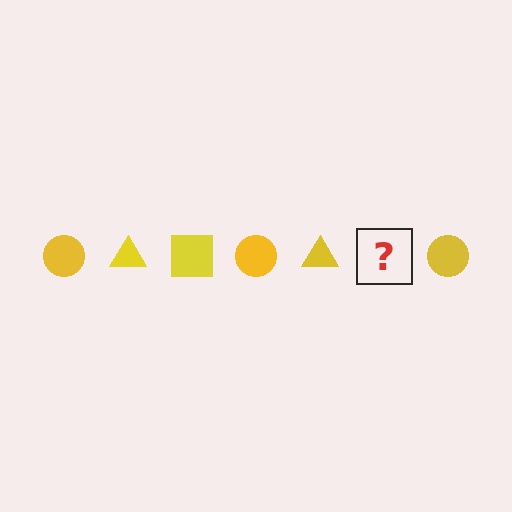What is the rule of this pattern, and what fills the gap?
The rule is that the pattern cycles through circle, triangle, square shapes in yellow. The gap should be filled with a yellow square.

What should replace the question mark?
The question mark should be replaced with a yellow square.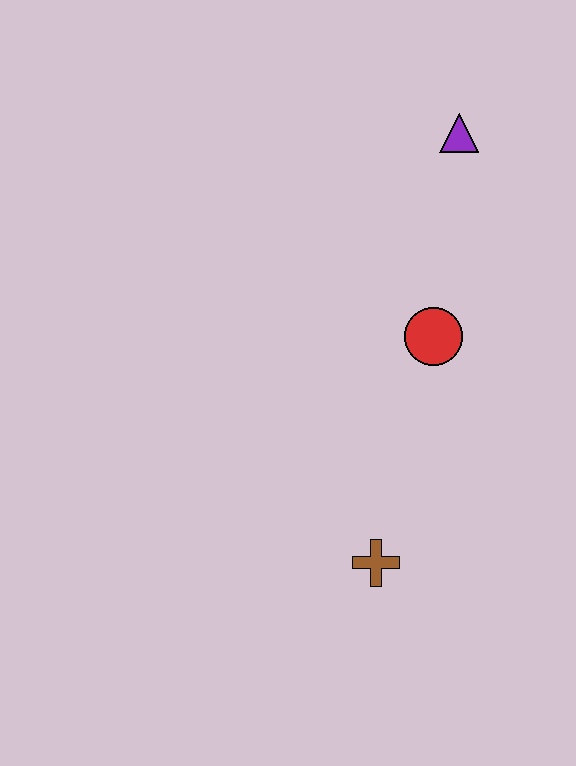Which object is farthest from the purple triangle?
The brown cross is farthest from the purple triangle.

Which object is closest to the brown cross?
The red circle is closest to the brown cross.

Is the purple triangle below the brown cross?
No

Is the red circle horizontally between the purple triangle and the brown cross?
Yes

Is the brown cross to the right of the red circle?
No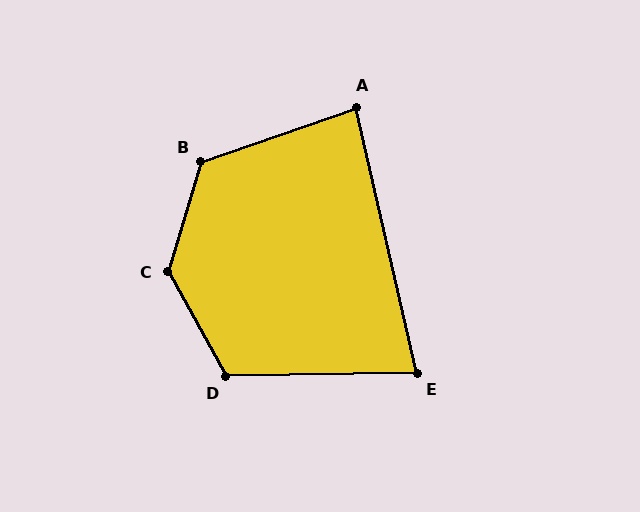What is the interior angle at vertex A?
Approximately 84 degrees (acute).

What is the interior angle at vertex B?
Approximately 125 degrees (obtuse).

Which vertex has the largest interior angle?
C, at approximately 135 degrees.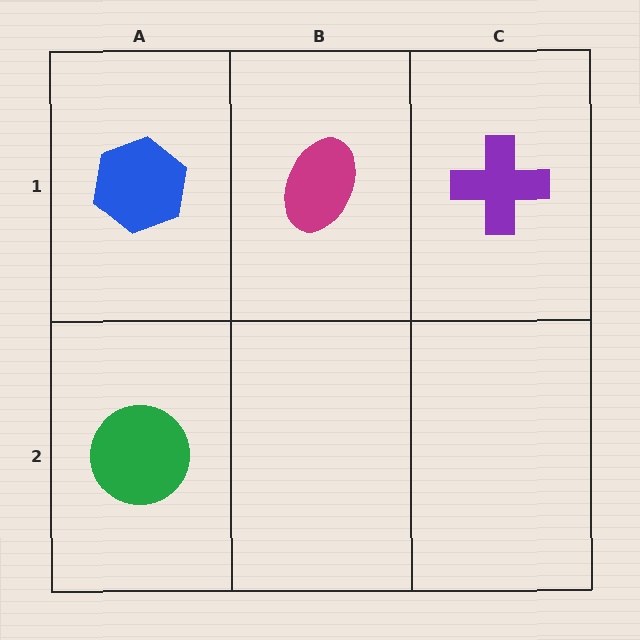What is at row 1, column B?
A magenta ellipse.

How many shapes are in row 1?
3 shapes.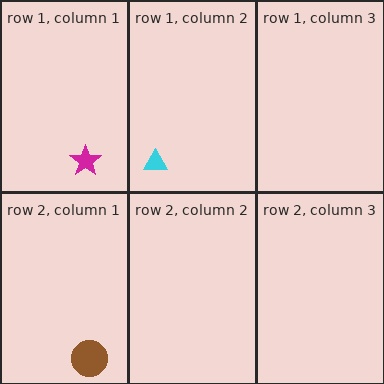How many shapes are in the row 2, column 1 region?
1.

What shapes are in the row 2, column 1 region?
The brown circle.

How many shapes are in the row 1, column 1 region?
1.